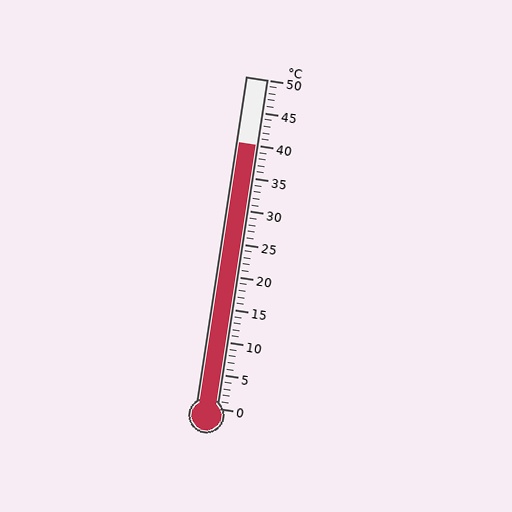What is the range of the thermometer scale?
The thermometer scale ranges from 0°C to 50°C.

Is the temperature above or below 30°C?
The temperature is above 30°C.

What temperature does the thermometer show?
The thermometer shows approximately 40°C.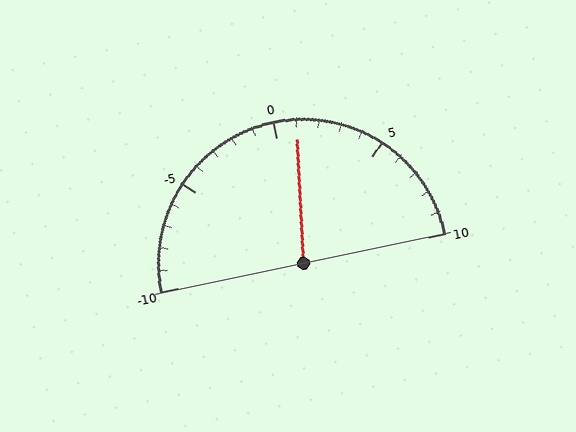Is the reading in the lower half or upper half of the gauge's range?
The reading is in the upper half of the range (-10 to 10).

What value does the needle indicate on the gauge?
The needle indicates approximately 1.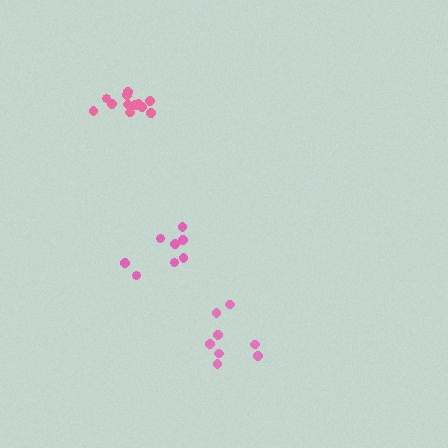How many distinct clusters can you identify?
There are 3 distinct clusters.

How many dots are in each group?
Group 1: 8 dots, Group 2: 14 dots, Group 3: 8 dots (30 total).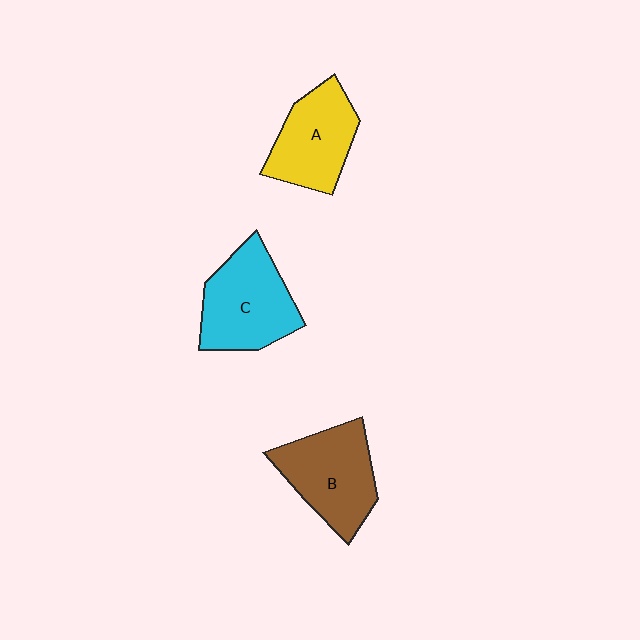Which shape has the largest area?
Shape C (cyan).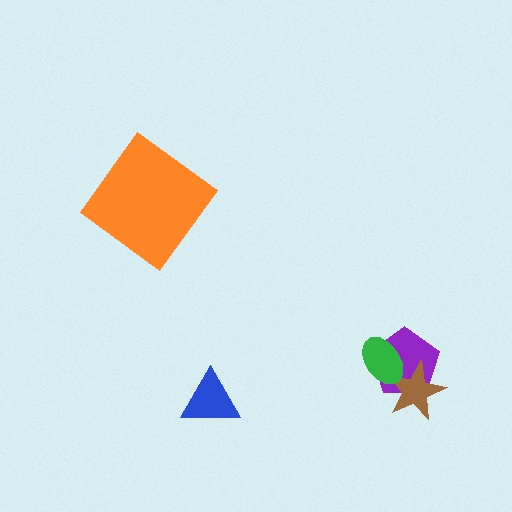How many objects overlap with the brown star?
2 objects overlap with the brown star.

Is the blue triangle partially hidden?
No, no other shape covers it.